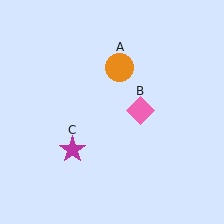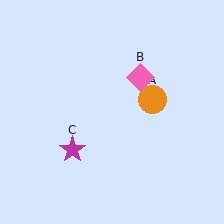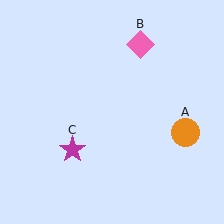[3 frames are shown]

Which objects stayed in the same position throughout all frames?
Magenta star (object C) remained stationary.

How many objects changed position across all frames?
2 objects changed position: orange circle (object A), pink diamond (object B).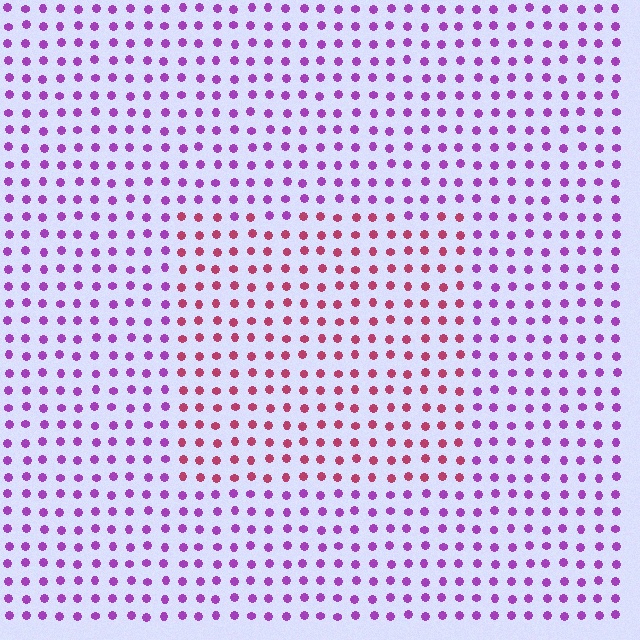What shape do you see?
I see a rectangle.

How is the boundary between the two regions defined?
The boundary is defined purely by a slight shift in hue (about 49 degrees). Spacing, size, and orientation are identical on both sides.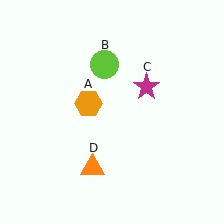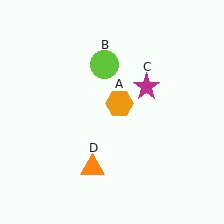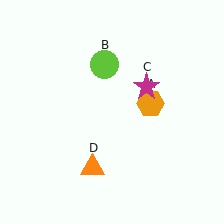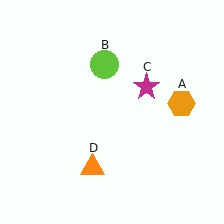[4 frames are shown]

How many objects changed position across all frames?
1 object changed position: orange hexagon (object A).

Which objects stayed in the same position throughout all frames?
Lime circle (object B) and magenta star (object C) and orange triangle (object D) remained stationary.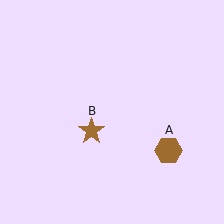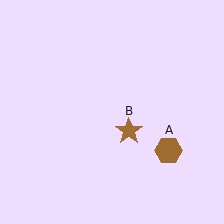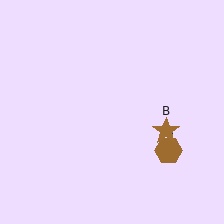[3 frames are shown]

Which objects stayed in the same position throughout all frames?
Brown hexagon (object A) remained stationary.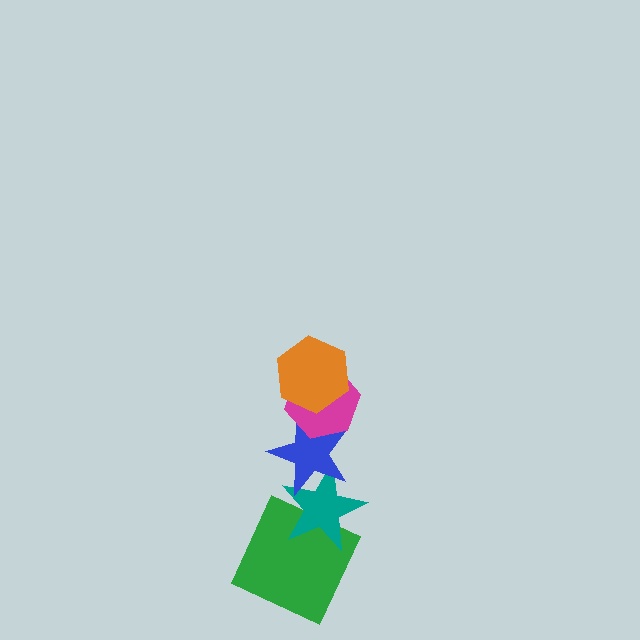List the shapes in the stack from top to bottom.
From top to bottom: the orange hexagon, the magenta hexagon, the blue star, the teal star, the green square.